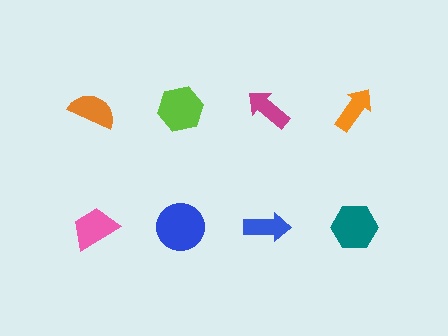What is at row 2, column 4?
A teal hexagon.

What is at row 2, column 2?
A blue circle.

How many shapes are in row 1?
4 shapes.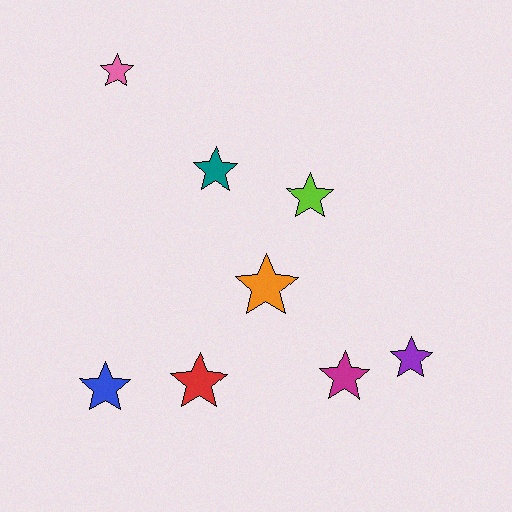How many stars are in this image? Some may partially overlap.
There are 8 stars.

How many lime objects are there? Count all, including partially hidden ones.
There is 1 lime object.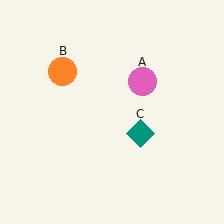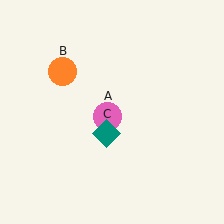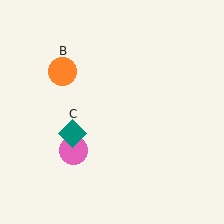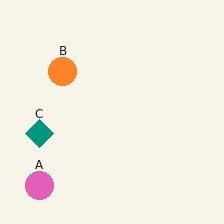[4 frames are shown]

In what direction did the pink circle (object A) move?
The pink circle (object A) moved down and to the left.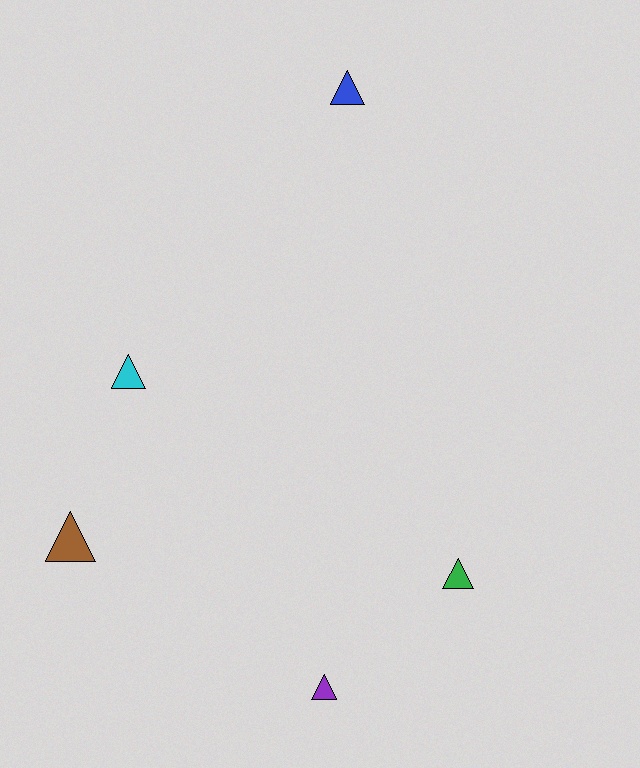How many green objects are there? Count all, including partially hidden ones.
There is 1 green object.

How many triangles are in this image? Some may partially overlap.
There are 5 triangles.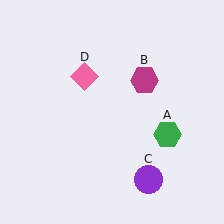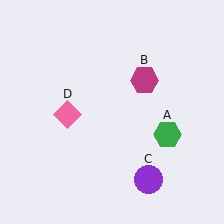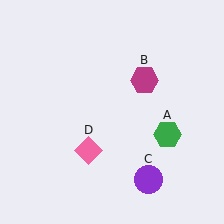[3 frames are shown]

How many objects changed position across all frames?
1 object changed position: pink diamond (object D).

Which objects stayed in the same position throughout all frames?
Green hexagon (object A) and magenta hexagon (object B) and purple circle (object C) remained stationary.